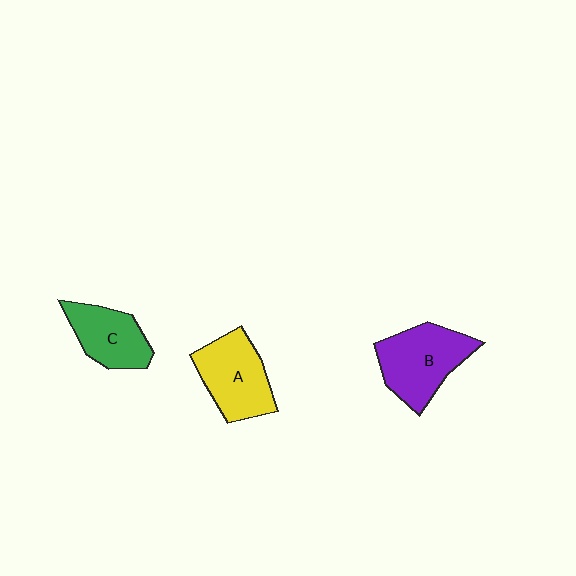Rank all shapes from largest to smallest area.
From largest to smallest: B (purple), A (yellow), C (green).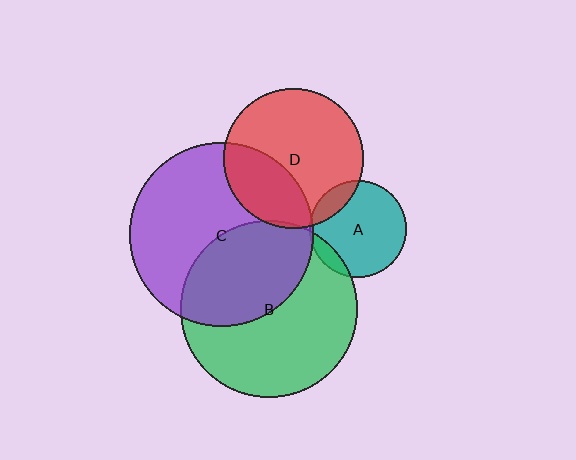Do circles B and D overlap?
Yes.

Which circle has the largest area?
Circle C (purple).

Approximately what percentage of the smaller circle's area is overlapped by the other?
Approximately 5%.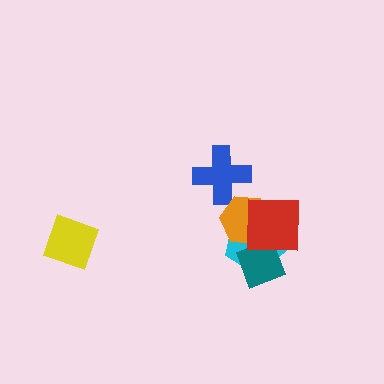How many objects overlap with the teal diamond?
3 objects overlap with the teal diamond.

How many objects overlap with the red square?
3 objects overlap with the red square.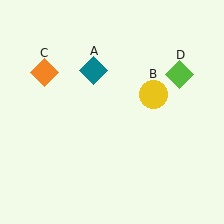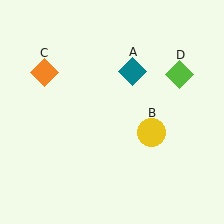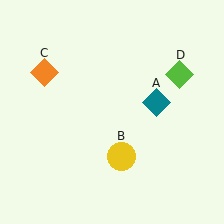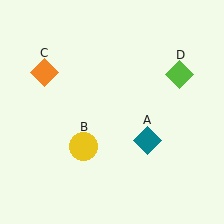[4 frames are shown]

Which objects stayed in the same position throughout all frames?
Orange diamond (object C) and lime diamond (object D) remained stationary.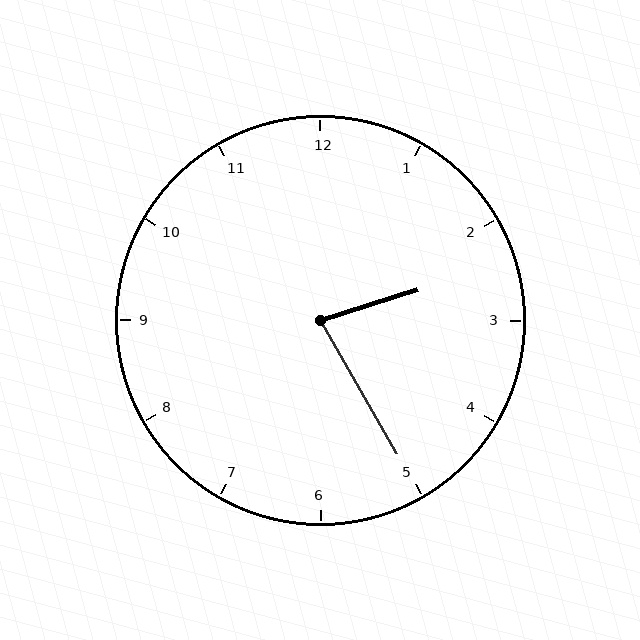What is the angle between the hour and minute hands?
Approximately 78 degrees.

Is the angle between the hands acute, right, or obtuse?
It is acute.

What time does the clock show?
2:25.